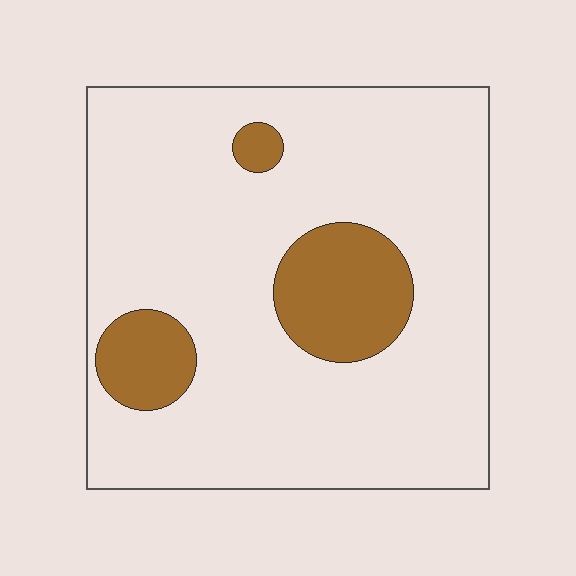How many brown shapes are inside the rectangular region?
3.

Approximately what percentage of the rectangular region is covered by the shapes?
Approximately 15%.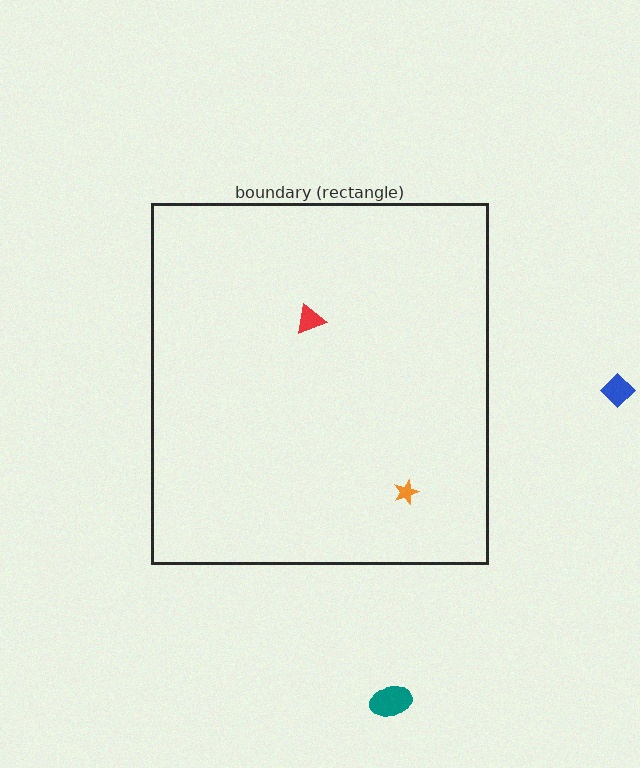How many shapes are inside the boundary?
2 inside, 2 outside.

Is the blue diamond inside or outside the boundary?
Outside.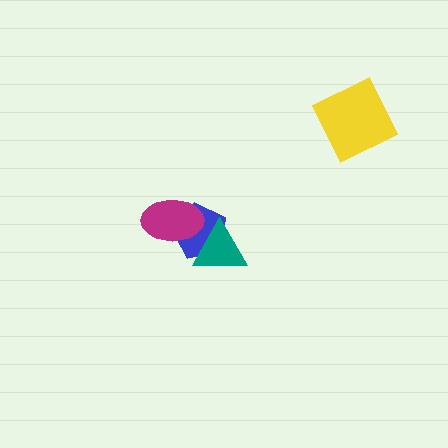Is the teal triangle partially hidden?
No, no other shape covers it.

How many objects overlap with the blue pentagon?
2 objects overlap with the blue pentagon.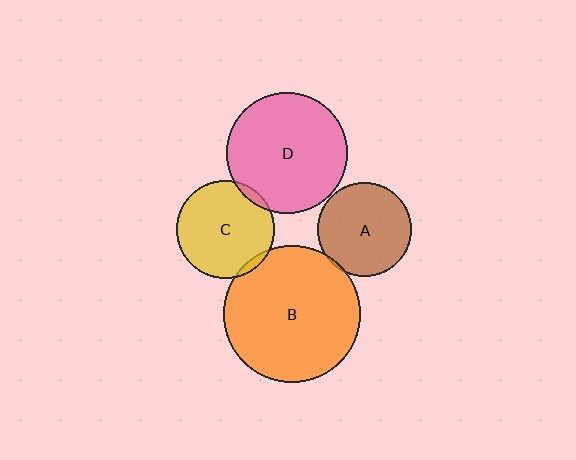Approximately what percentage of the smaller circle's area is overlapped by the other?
Approximately 5%.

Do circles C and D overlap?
Yes.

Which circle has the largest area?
Circle B (orange).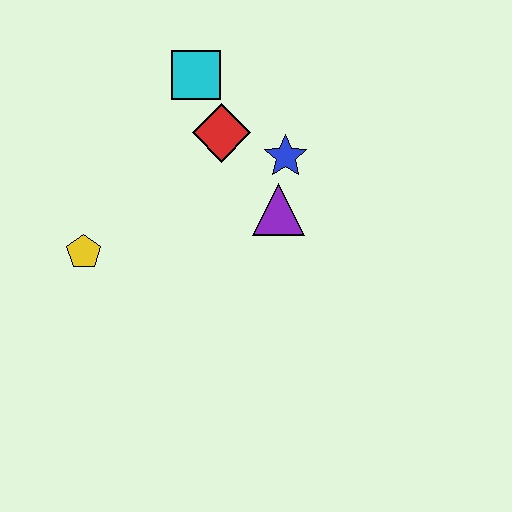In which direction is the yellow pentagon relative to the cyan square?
The yellow pentagon is below the cyan square.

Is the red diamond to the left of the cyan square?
No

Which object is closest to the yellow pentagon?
The red diamond is closest to the yellow pentagon.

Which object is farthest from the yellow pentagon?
The blue star is farthest from the yellow pentagon.